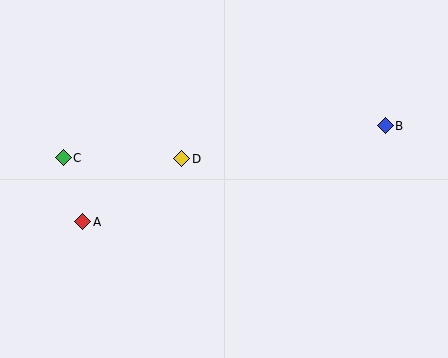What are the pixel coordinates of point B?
Point B is at (385, 126).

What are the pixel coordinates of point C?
Point C is at (63, 158).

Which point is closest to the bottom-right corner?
Point B is closest to the bottom-right corner.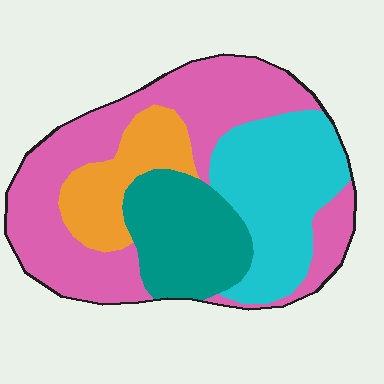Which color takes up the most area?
Pink, at roughly 40%.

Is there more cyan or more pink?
Pink.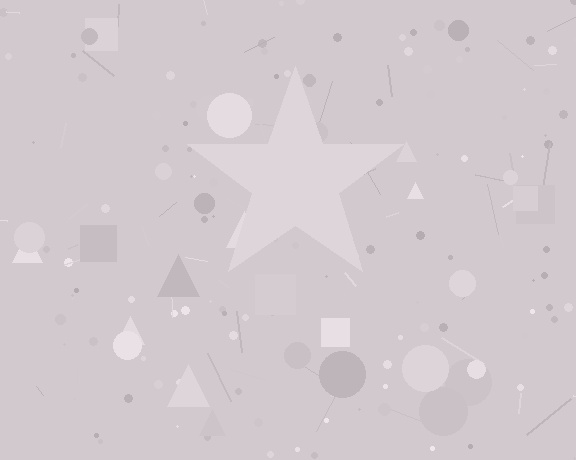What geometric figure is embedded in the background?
A star is embedded in the background.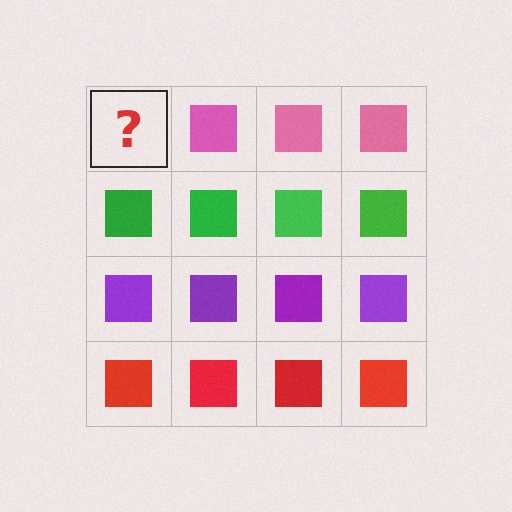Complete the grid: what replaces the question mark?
The question mark should be replaced with a pink square.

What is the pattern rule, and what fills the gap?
The rule is that each row has a consistent color. The gap should be filled with a pink square.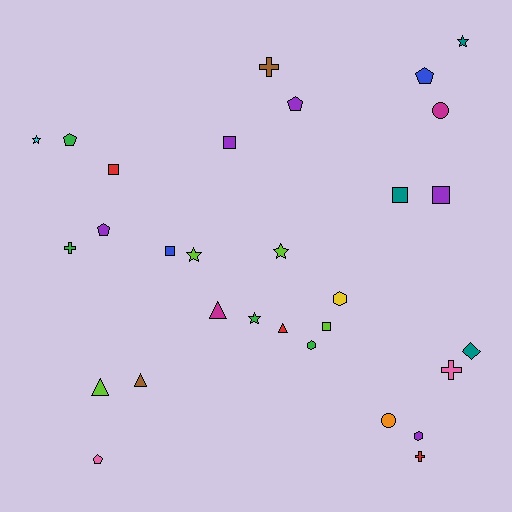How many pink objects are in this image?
There are 2 pink objects.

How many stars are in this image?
There are 5 stars.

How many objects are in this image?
There are 30 objects.